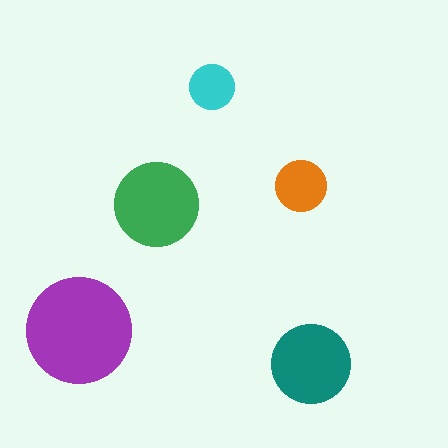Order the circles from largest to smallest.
the purple one, the green one, the teal one, the orange one, the cyan one.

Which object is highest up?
The cyan circle is topmost.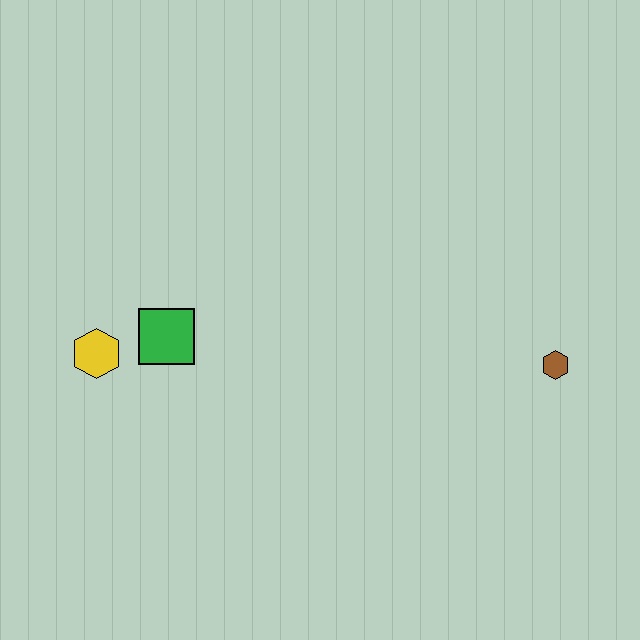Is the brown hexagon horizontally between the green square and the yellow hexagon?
No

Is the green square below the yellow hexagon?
No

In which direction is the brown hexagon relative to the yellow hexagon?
The brown hexagon is to the right of the yellow hexagon.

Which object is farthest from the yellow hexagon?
The brown hexagon is farthest from the yellow hexagon.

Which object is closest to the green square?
The yellow hexagon is closest to the green square.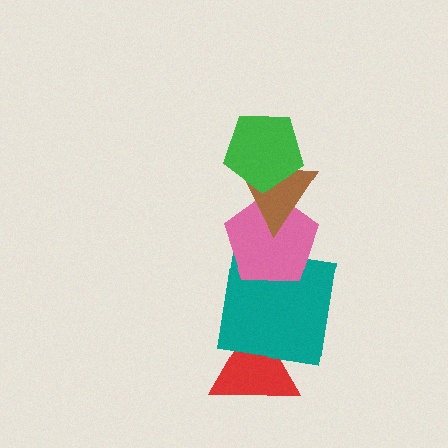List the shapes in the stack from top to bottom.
From top to bottom: the green pentagon, the brown triangle, the pink pentagon, the teal square, the red triangle.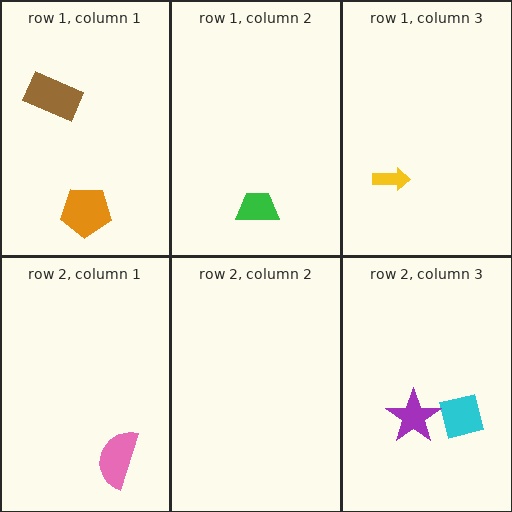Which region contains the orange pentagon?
The row 1, column 1 region.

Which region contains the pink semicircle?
The row 2, column 1 region.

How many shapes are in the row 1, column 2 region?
1.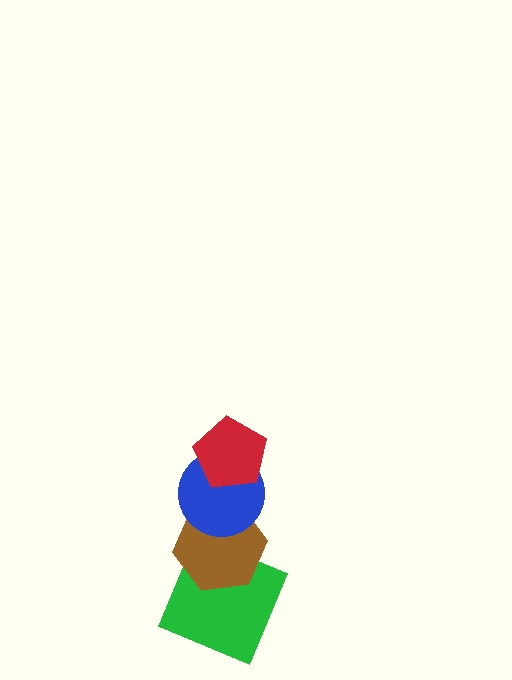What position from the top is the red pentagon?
The red pentagon is 1st from the top.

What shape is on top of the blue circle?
The red pentagon is on top of the blue circle.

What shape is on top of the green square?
The brown hexagon is on top of the green square.